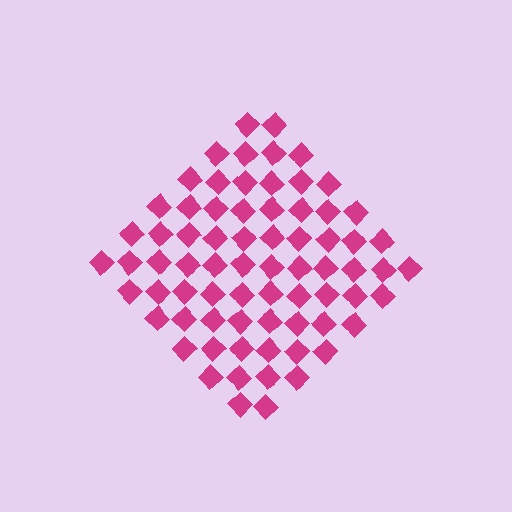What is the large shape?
The large shape is a diamond.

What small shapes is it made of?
It is made of small diamonds.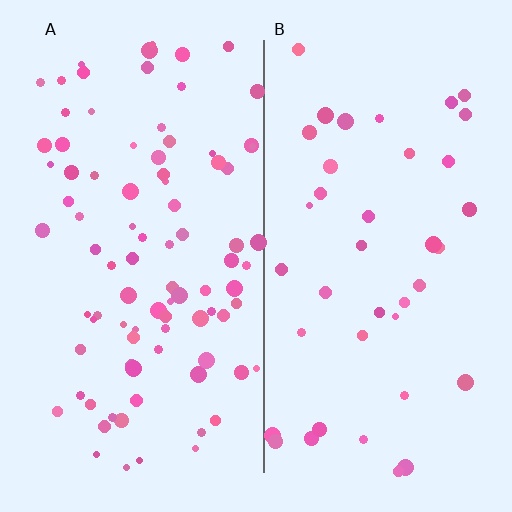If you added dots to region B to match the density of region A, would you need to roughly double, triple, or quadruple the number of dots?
Approximately double.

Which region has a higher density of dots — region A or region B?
A (the left).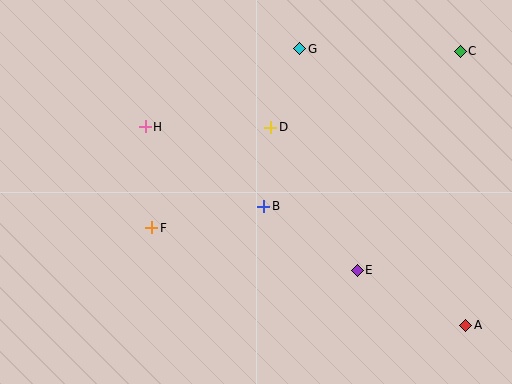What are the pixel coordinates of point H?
Point H is at (145, 127).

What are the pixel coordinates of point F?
Point F is at (152, 228).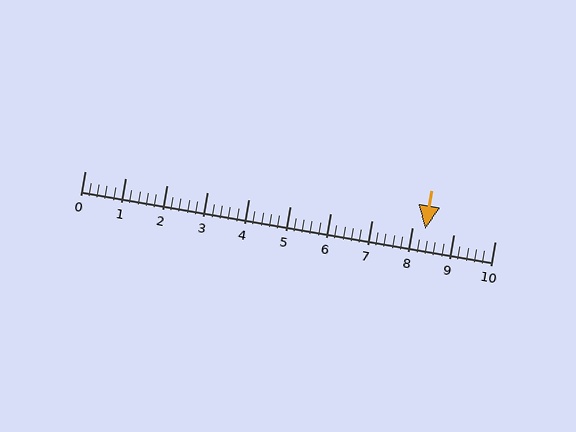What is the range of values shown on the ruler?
The ruler shows values from 0 to 10.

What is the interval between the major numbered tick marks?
The major tick marks are spaced 1 units apart.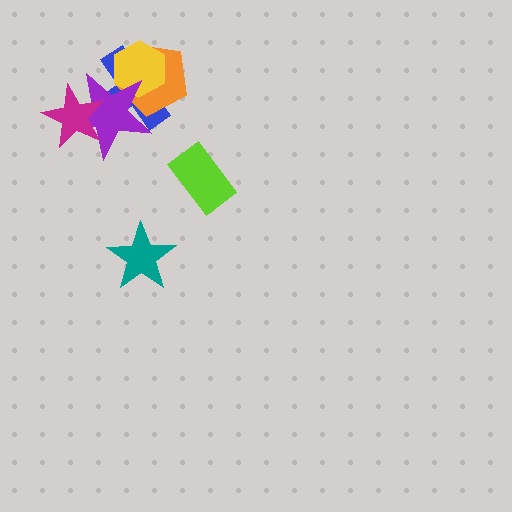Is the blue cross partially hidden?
Yes, it is partially covered by another shape.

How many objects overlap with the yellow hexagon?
3 objects overlap with the yellow hexagon.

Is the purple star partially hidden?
Yes, it is partially covered by another shape.